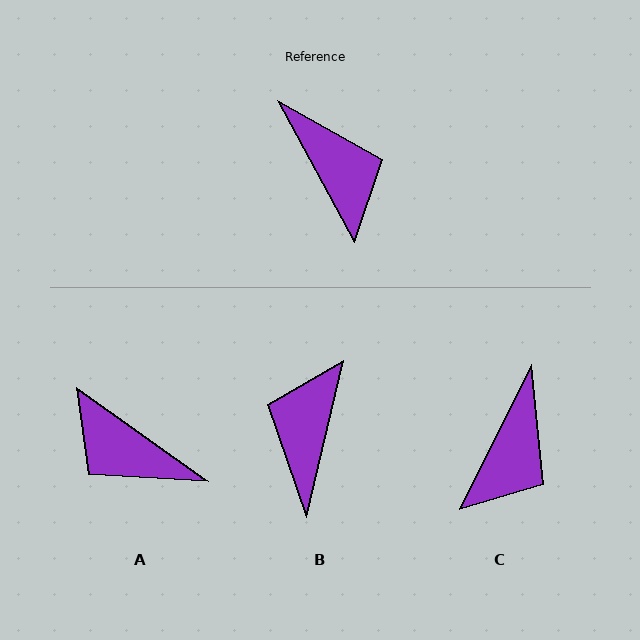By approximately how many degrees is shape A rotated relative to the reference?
Approximately 154 degrees clockwise.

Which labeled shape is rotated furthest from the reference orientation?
A, about 154 degrees away.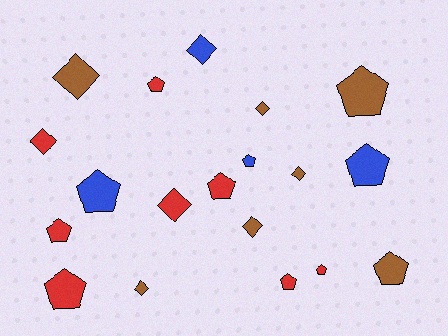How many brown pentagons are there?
There are 2 brown pentagons.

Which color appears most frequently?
Red, with 8 objects.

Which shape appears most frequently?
Pentagon, with 11 objects.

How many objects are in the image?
There are 19 objects.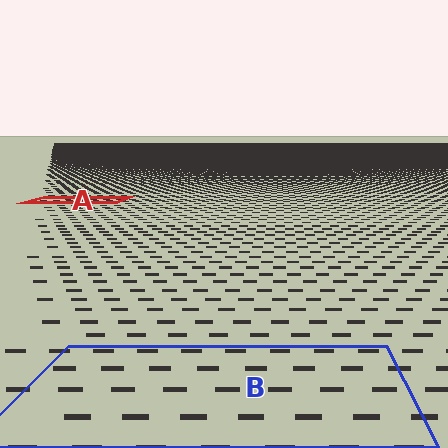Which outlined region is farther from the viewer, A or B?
Region A is farther from the viewer — the texture elements inside it appear smaller and more densely packed.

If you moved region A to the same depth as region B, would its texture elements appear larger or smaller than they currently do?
They would appear larger. At a closer depth, the same texture elements are projected at a bigger on-screen size.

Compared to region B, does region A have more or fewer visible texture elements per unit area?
Region A has more texture elements per unit area — they are packed more densely because it is farther away.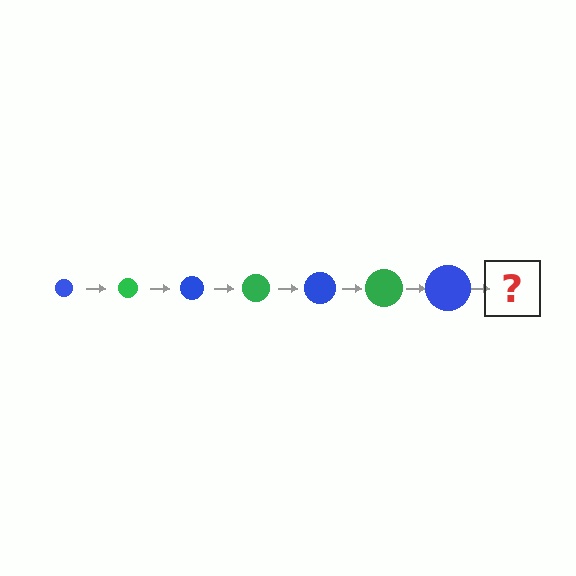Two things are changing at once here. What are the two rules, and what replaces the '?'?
The two rules are that the circle grows larger each step and the color cycles through blue and green. The '?' should be a green circle, larger than the previous one.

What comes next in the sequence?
The next element should be a green circle, larger than the previous one.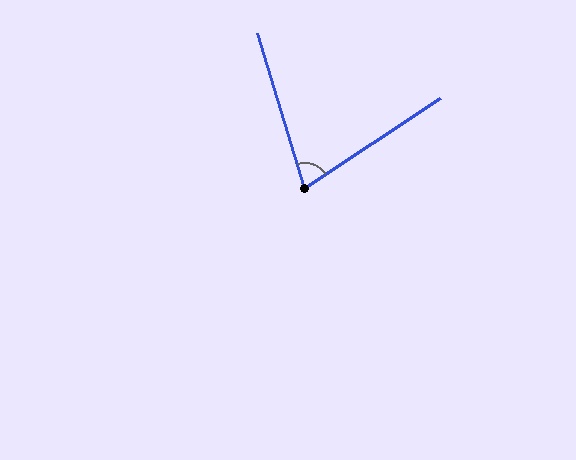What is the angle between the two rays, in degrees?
Approximately 73 degrees.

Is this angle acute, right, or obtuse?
It is acute.